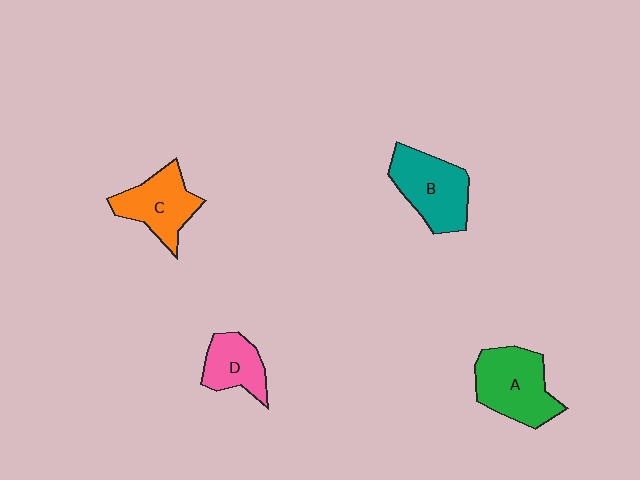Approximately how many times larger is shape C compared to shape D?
Approximately 1.3 times.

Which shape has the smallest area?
Shape D (pink).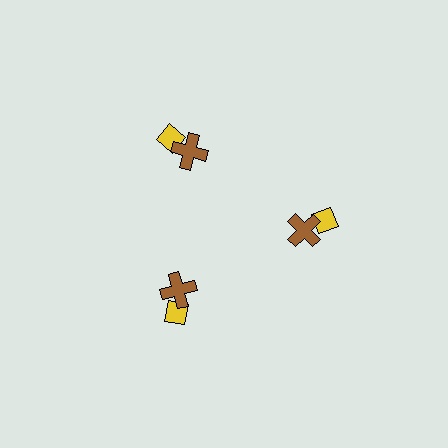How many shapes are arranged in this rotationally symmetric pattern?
There are 6 shapes, arranged in 3 groups of 2.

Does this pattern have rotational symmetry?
Yes, this pattern has 3-fold rotational symmetry. It looks the same after rotating 120 degrees around the center.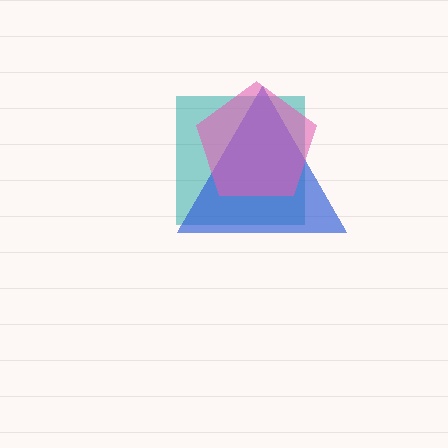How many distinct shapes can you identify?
There are 3 distinct shapes: a teal square, a blue triangle, a pink pentagon.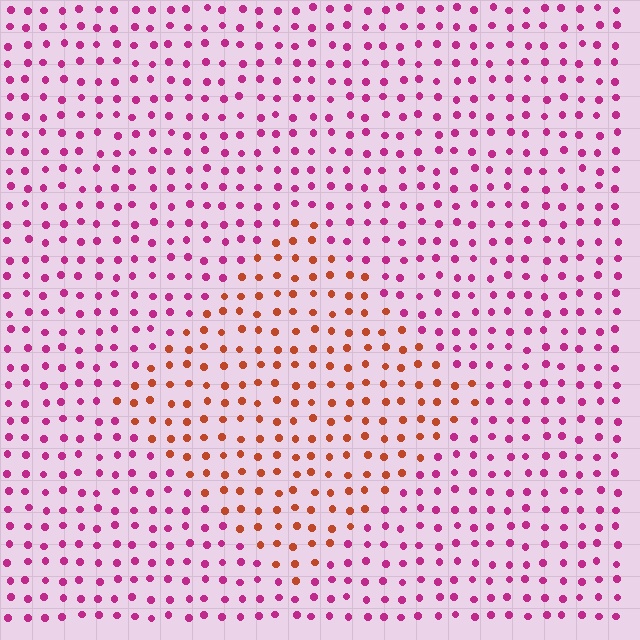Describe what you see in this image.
The image is filled with small magenta elements in a uniform arrangement. A diamond-shaped region is visible where the elements are tinted to a slightly different hue, forming a subtle color boundary.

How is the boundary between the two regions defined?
The boundary is defined purely by a slight shift in hue (about 52 degrees). Spacing, size, and orientation are identical on both sides.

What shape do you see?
I see a diamond.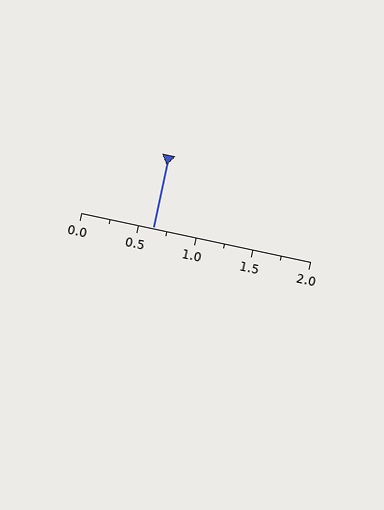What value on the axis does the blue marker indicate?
The marker indicates approximately 0.62.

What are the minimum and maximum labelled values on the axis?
The axis runs from 0.0 to 2.0.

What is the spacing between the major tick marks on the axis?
The major ticks are spaced 0.5 apart.